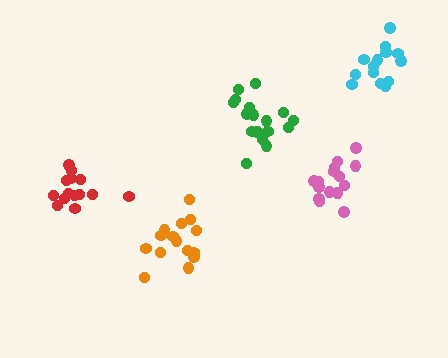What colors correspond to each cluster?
The clusters are colored: green, pink, red, orange, cyan.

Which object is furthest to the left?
The red cluster is leftmost.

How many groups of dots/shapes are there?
There are 5 groups.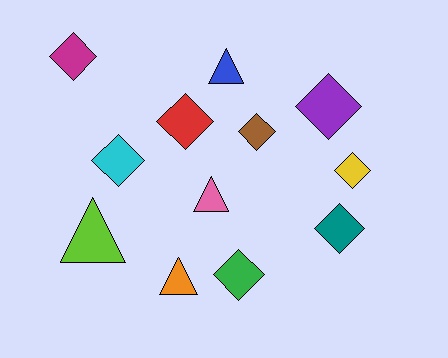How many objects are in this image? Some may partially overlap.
There are 12 objects.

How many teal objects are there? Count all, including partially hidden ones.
There is 1 teal object.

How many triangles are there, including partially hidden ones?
There are 4 triangles.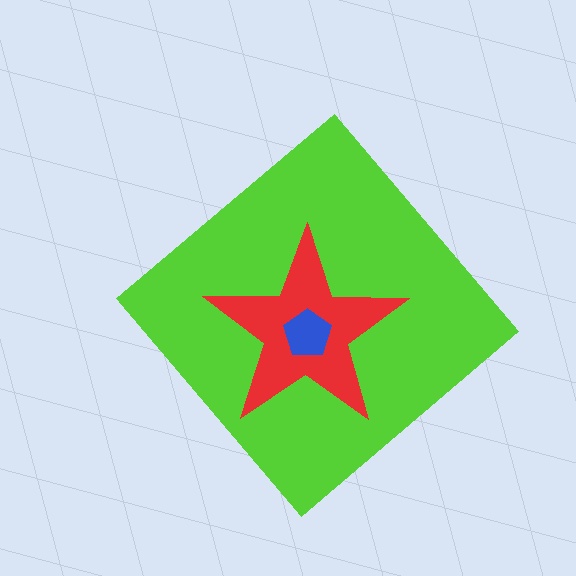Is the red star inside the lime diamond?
Yes.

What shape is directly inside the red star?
The blue pentagon.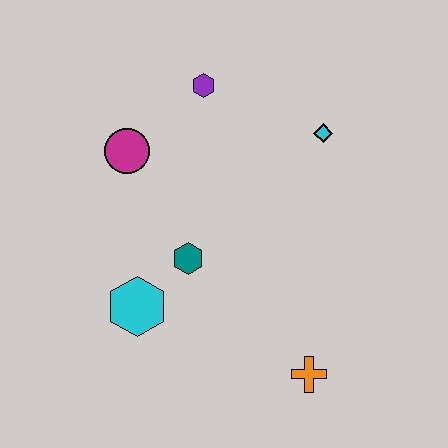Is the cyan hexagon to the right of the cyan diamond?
No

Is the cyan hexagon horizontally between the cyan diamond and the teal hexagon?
No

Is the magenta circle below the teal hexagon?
No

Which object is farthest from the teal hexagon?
The cyan diamond is farthest from the teal hexagon.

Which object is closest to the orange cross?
The teal hexagon is closest to the orange cross.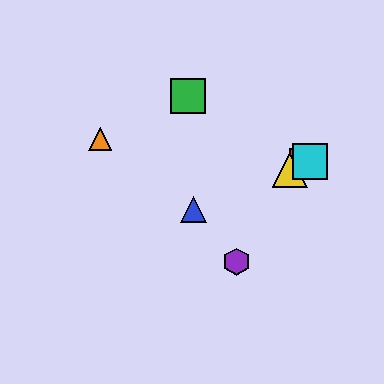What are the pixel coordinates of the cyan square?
The cyan square is at (310, 161).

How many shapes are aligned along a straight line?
4 shapes (the red square, the blue triangle, the yellow triangle, the cyan square) are aligned along a straight line.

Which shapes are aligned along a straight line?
The red square, the blue triangle, the yellow triangle, the cyan square are aligned along a straight line.